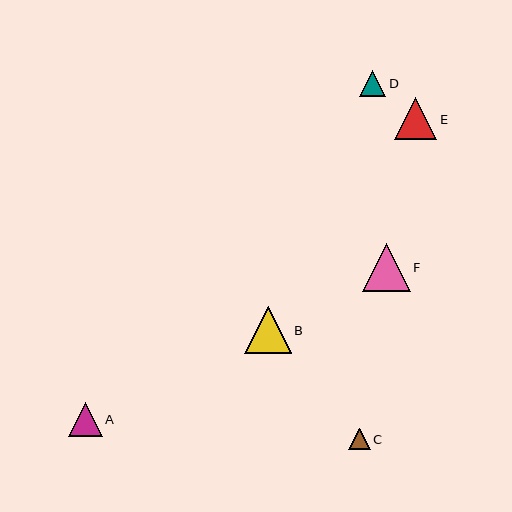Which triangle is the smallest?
Triangle C is the smallest with a size of approximately 22 pixels.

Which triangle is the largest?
Triangle F is the largest with a size of approximately 48 pixels.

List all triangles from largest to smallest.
From largest to smallest: F, B, E, A, D, C.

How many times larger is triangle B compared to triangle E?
Triangle B is approximately 1.1 times the size of triangle E.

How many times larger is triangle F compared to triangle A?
Triangle F is approximately 1.4 times the size of triangle A.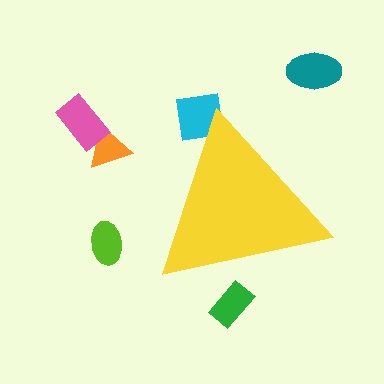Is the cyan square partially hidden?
Yes, the cyan square is partially hidden behind the yellow triangle.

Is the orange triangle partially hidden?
No, the orange triangle is fully visible.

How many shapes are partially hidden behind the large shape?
2 shapes are partially hidden.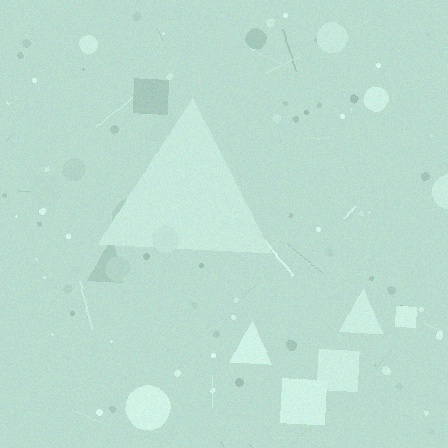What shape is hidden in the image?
A triangle is hidden in the image.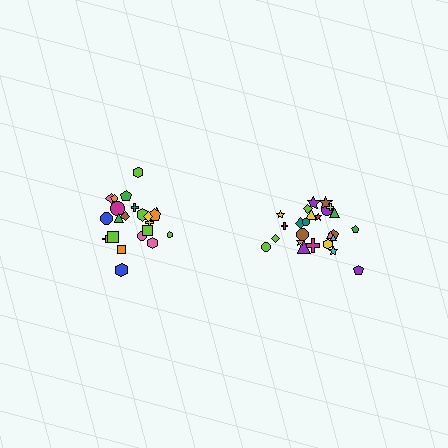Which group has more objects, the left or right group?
The right group.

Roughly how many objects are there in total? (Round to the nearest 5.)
Roughly 45 objects in total.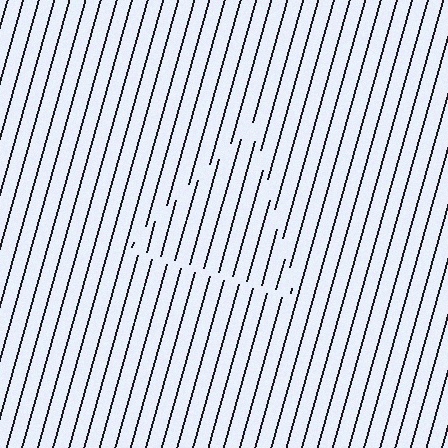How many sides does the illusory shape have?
3 sides — the line-ends trace a triangle.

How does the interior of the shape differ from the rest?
The interior of the shape contains the same grating, shifted by half a period — the contour is defined by the phase discontinuity where line-ends from the inner and outer gratings abut.